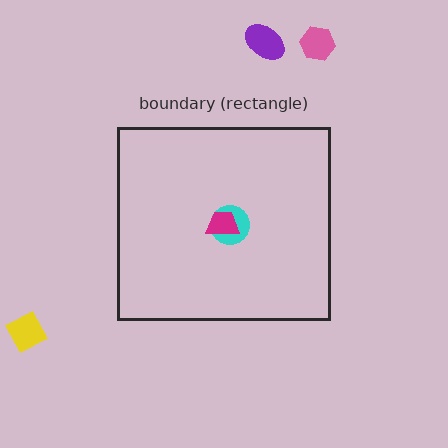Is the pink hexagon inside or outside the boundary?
Outside.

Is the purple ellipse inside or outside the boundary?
Outside.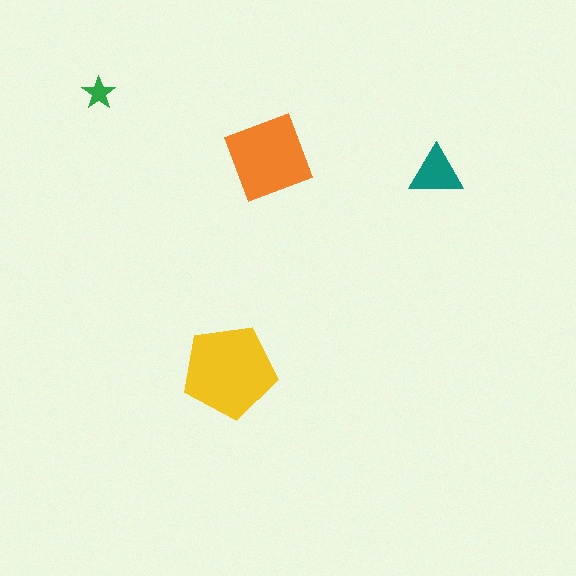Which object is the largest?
The yellow pentagon.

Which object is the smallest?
The green star.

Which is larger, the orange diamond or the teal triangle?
The orange diamond.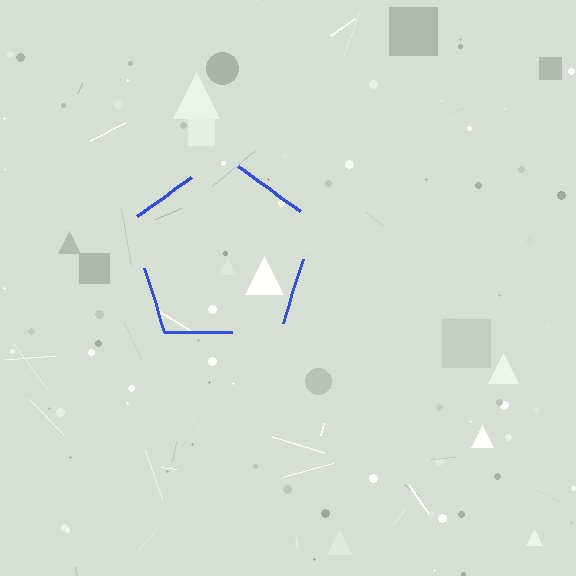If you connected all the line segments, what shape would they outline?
They would outline a pentagon.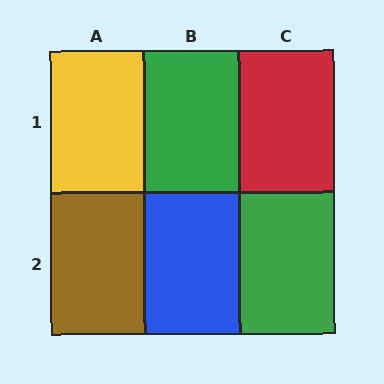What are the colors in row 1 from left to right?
Yellow, green, red.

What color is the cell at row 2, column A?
Brown.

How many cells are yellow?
1 cell is yellow.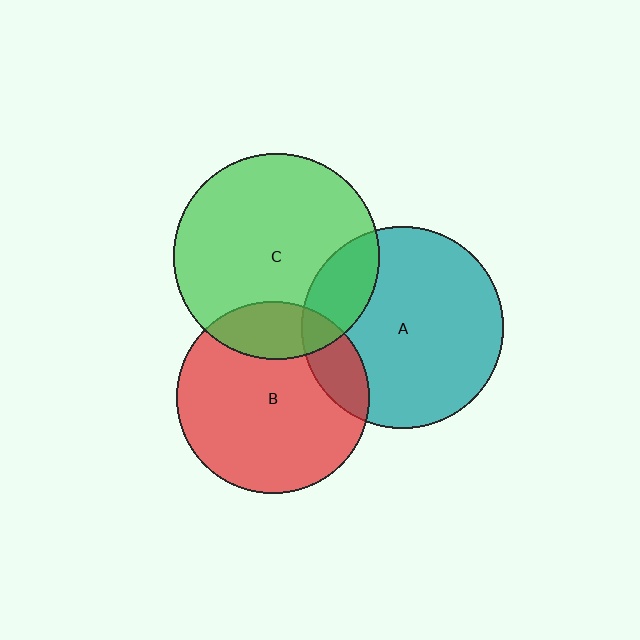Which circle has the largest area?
Circle C (green).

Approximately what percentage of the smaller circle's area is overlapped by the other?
Approximately 20%.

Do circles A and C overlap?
Yes.